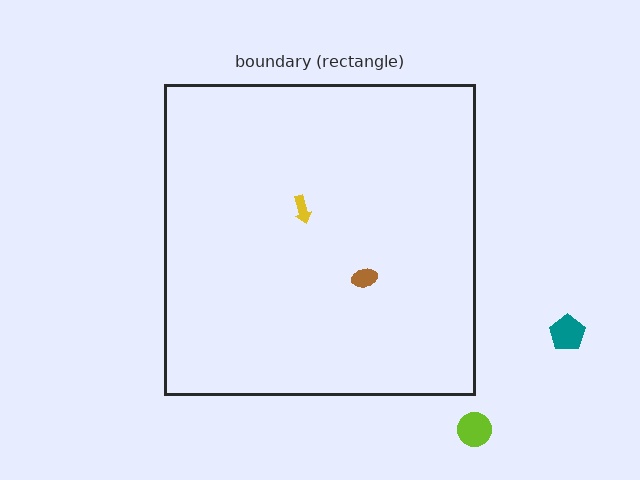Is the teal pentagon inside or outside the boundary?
Outside.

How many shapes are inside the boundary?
2 inside, 2 outside.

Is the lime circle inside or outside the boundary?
Outside.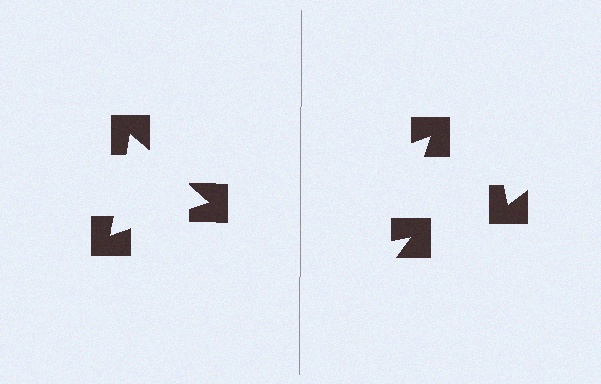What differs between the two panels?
The notched squares are positioned identically on both sides; only the wedge orientations differ. On the left they align to a triangle; on the right they are misaligned.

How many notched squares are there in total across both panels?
6 — 3 on each side.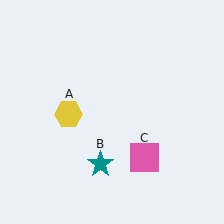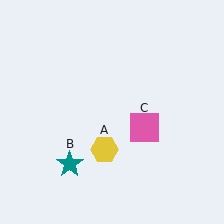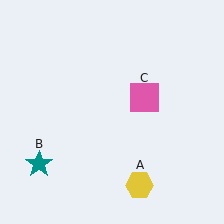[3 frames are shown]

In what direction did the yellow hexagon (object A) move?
The yellow hexagon (object A) moved down and to the right.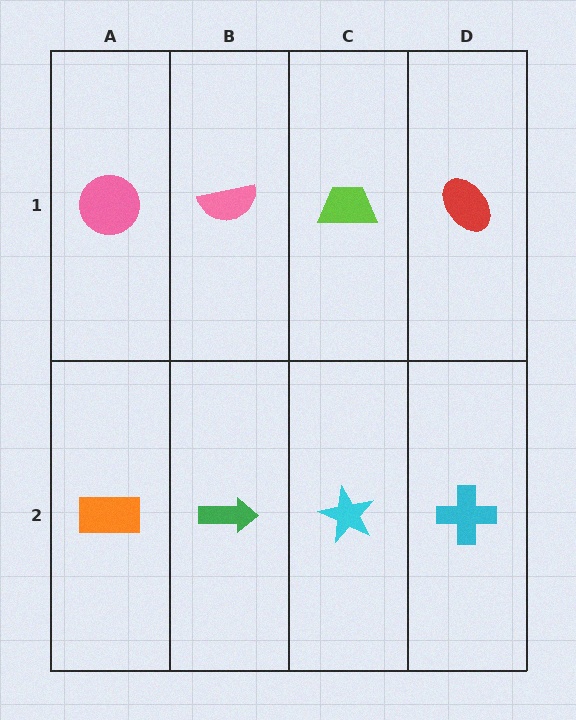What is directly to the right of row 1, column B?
A lime trapezoid.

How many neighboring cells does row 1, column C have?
3.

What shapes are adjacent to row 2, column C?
A lime trapezoid (row 1, column C), a green arrow (row 2, column B), a cyan cross (row 2, column D).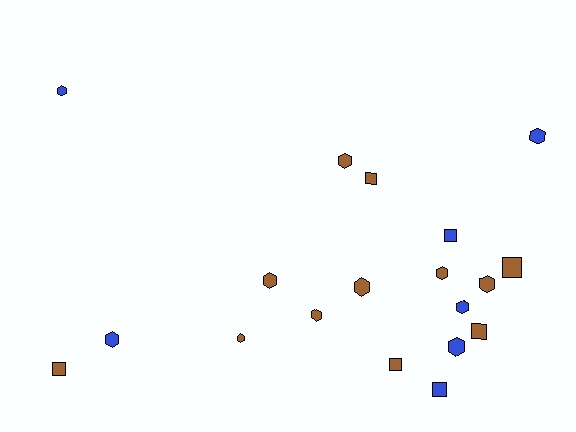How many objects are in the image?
There are 19 objects.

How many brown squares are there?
There are 5 brown squares.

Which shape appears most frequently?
Hexagon, with 12 objects.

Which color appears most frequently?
Brown, with 12 objects.